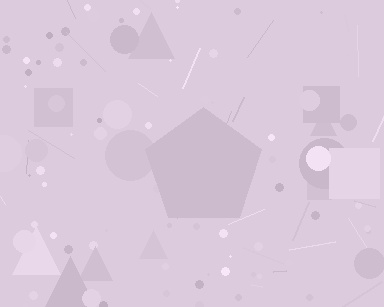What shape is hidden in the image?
A pentagon is hidden in the image.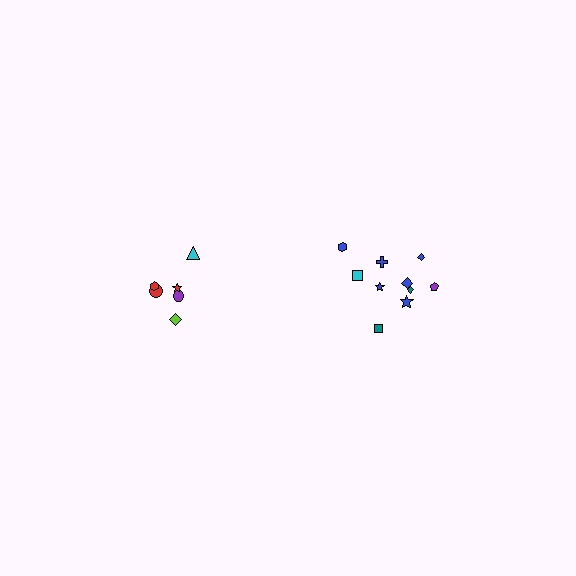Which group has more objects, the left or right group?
The right group.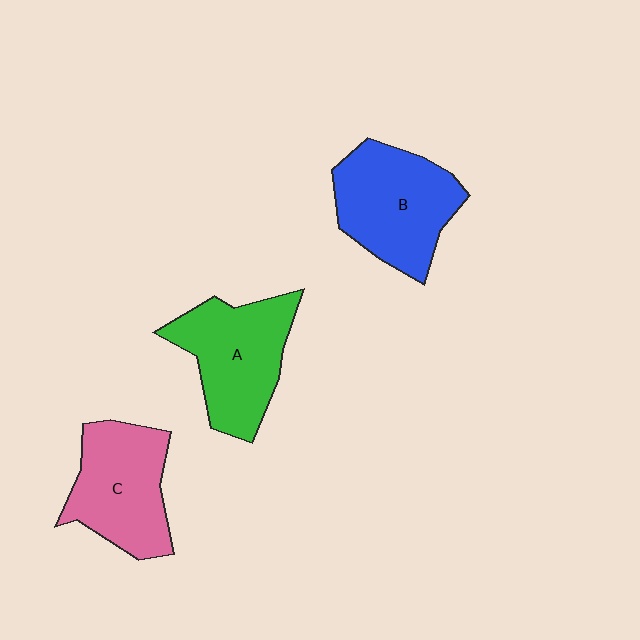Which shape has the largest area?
Shape B (blue).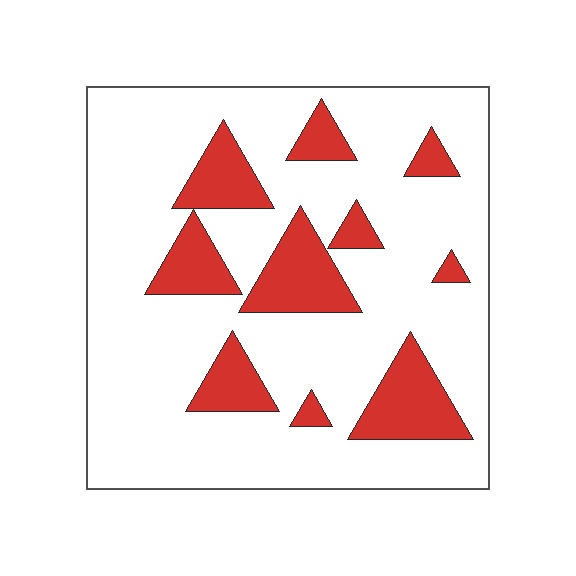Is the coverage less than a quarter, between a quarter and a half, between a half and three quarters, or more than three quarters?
Less than a quarter.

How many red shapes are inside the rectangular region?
10.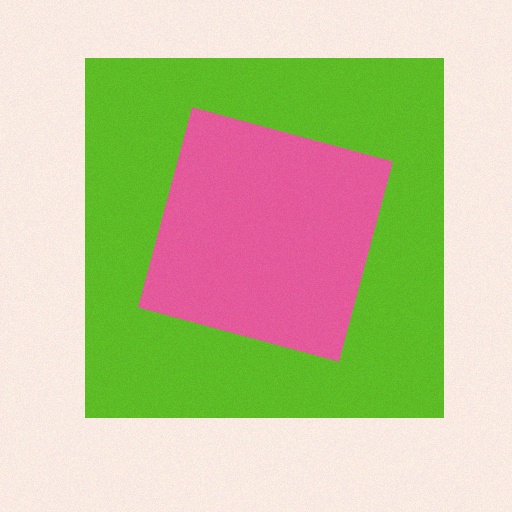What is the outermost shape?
The lime square.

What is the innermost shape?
The pink diamond.